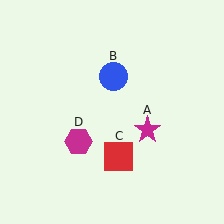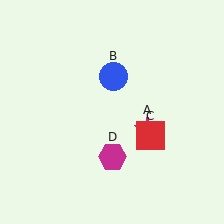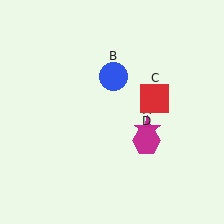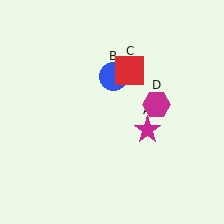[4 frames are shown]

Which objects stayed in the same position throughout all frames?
Magenta star (object A) and blue circle (object B) remained stationary.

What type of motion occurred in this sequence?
The red square (object C), magenta hexagon (object D) rotated counterclockwise around the center of the scene.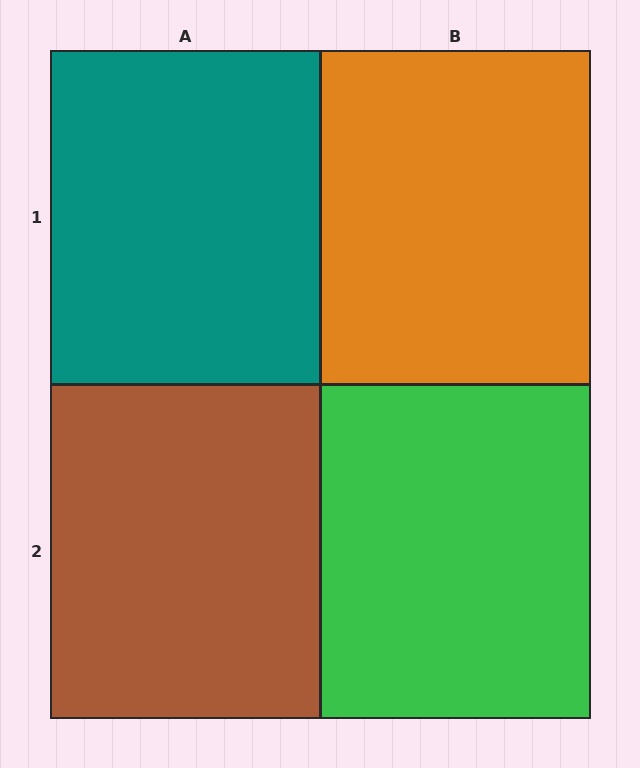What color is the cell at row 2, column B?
Green.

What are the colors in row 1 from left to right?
Teal, orange.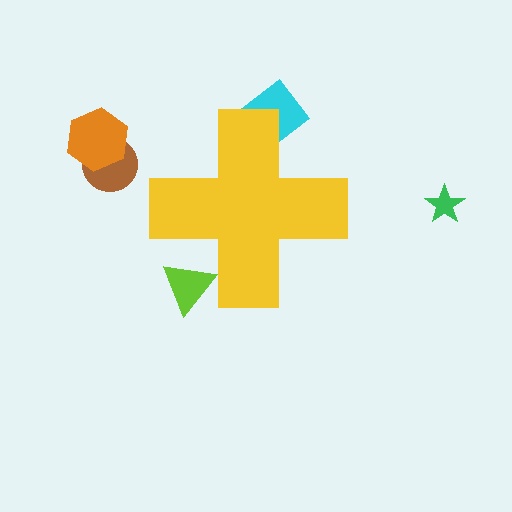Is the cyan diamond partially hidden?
Yes, the cyan diamond is partially hidden behind the yellow cross.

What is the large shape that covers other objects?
A yellow cross.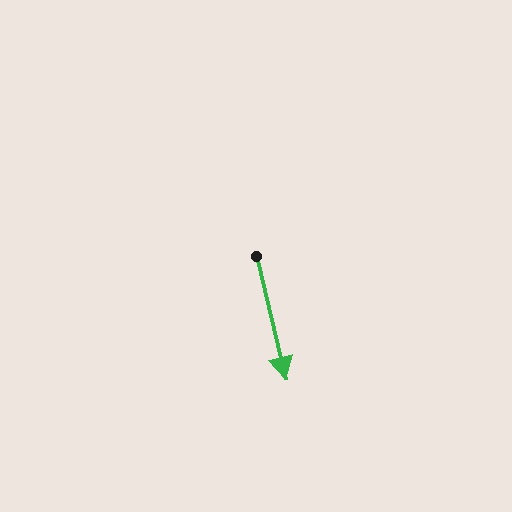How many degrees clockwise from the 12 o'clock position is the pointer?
Approximately 166 degrees.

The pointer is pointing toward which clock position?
Roughly 6 o'clock.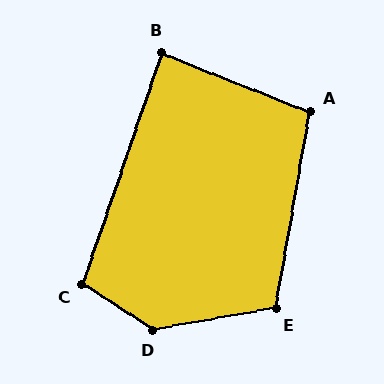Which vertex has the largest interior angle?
D, at approximately 137 degrees.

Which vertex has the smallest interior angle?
B, at approximately 87 degrees.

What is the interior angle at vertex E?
Approximately 110 degrees (obtuse).